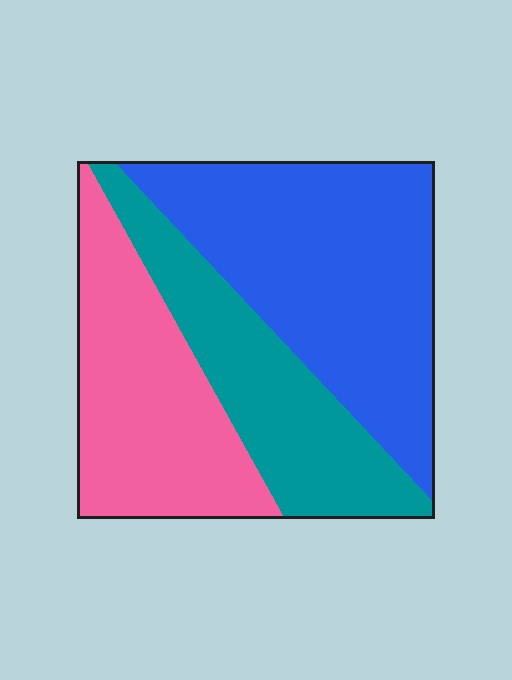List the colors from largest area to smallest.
From largest to smallest: blue, pink, teal.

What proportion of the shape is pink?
Pink takes up between a sixth and a third of the shape.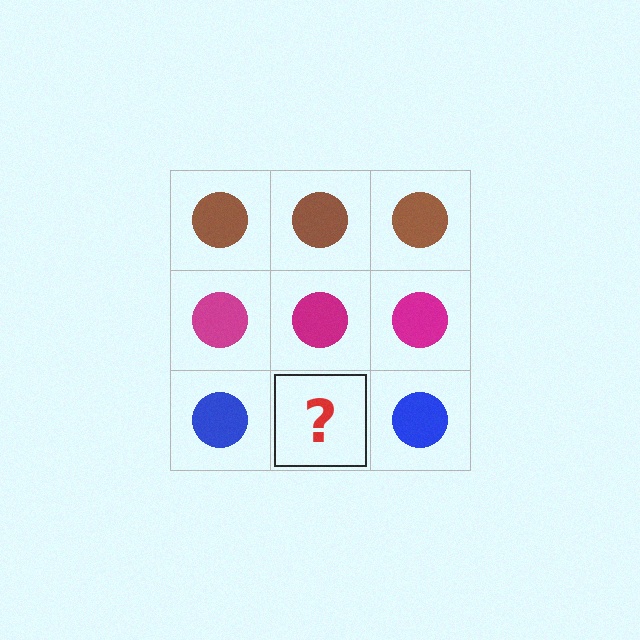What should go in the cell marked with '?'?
The missing cell should contain a blue circle.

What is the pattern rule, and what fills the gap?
The rule is that each row has a consistent color. The gap should be filled with a blue circle.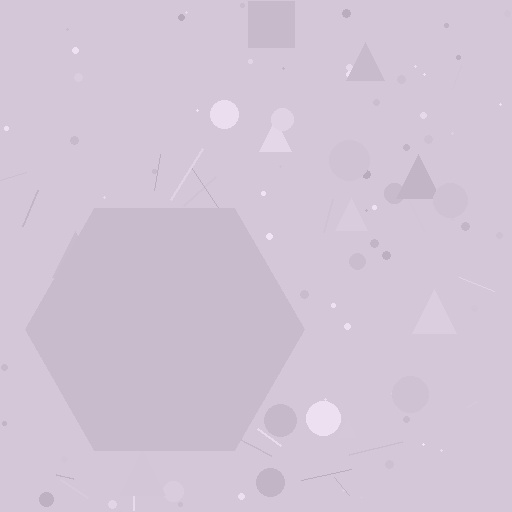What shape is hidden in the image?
A hexagon is hidden in the image.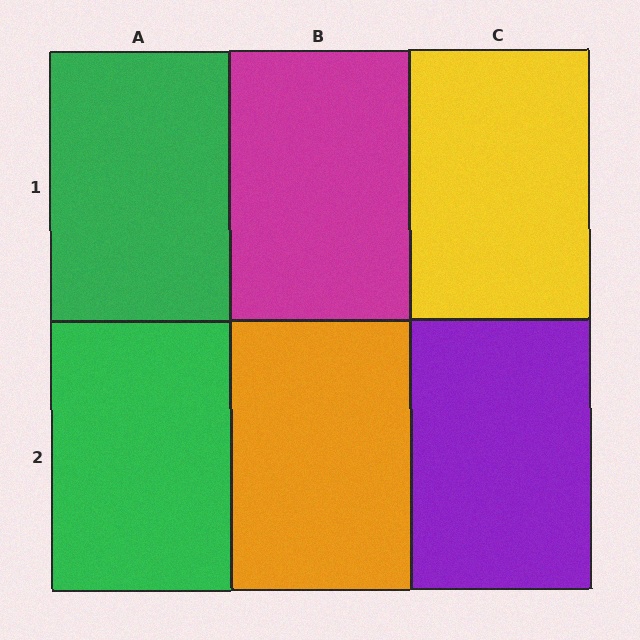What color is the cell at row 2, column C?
Purple.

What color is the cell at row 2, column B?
Orange.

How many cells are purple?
1 cell is purple.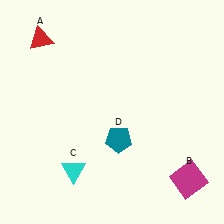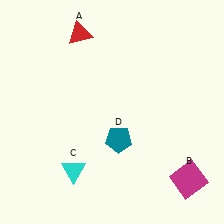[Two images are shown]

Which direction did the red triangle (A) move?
The red triangle (A) moved right.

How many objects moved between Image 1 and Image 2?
1 object moved between the two images.